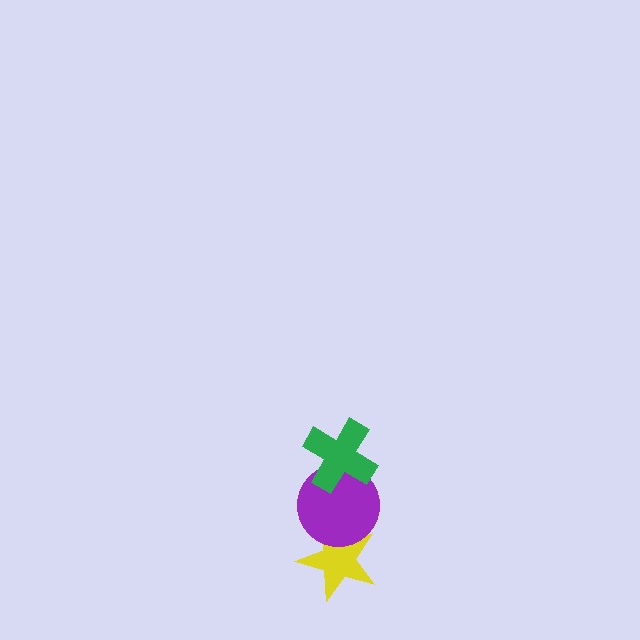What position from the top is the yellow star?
The yellow star is 3rd from the top.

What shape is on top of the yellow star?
The purple circle is on top of the yellow star.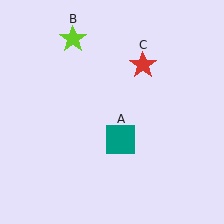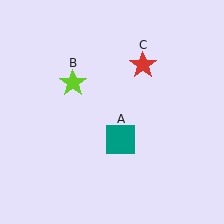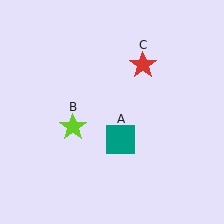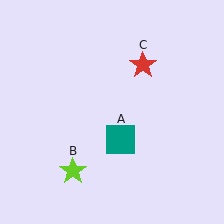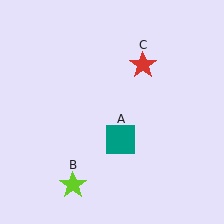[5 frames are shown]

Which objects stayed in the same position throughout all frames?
Teal square (object A) and red star (object C) remained stationary.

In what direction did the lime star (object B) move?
The lime star (object B) moved down.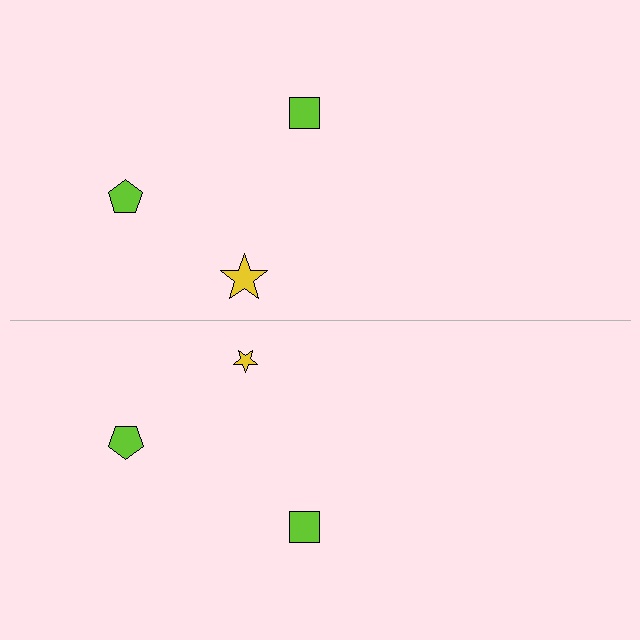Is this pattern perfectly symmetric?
No, the pattern is not perfectly symmetric. The yellow star on the bottom side has a different size than its mirror counterpart.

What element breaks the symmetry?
The yellow star on the bottom side has a different size than its mirror counterpart.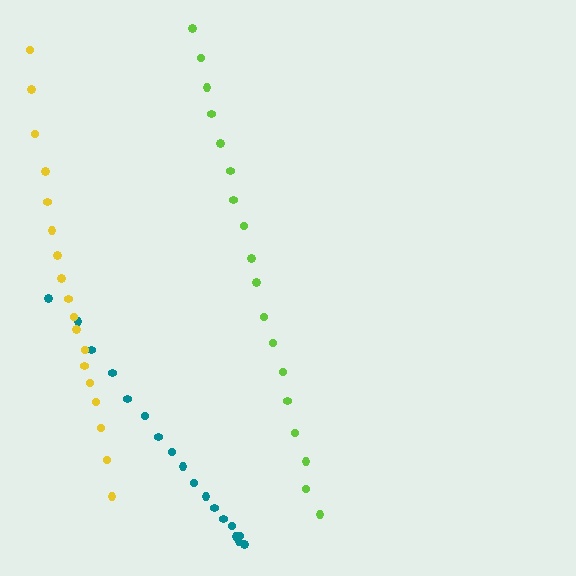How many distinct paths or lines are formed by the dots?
There are 3 distinct paths.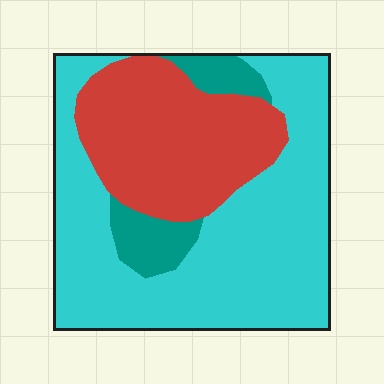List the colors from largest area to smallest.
From largest to smallest: cyan, red, teal.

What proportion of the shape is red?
Red covers 31% of the shape.